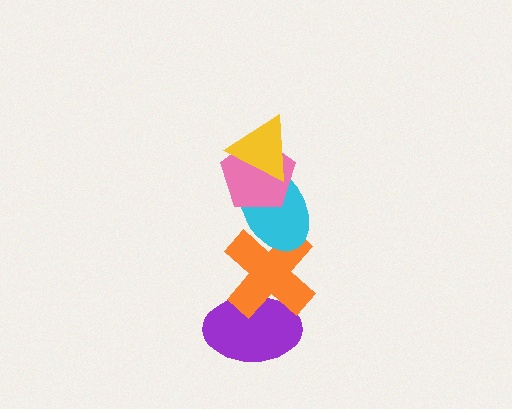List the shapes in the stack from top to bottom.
From top to bottom: the yellow triangle, the pink pentagon, the cyan ellipse, the orange cross, the purple ellipse.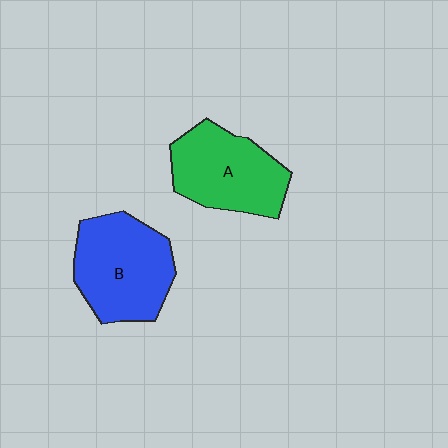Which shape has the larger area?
Shape B (blue).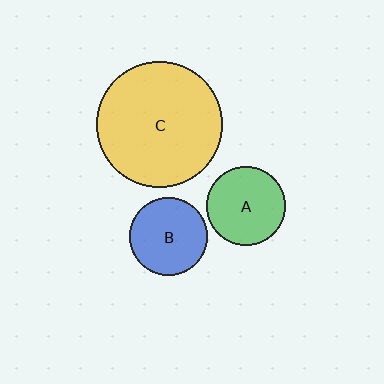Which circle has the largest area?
Circle C (yellow).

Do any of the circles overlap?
No, none of the circles overlap.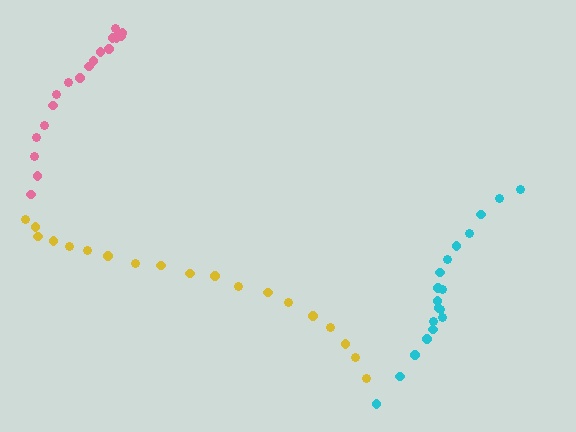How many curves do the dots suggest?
There are 3 distinct paths.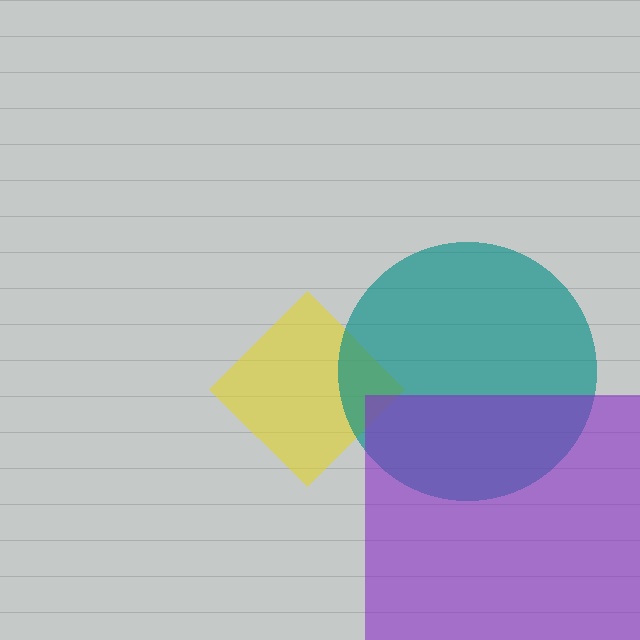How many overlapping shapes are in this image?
There are 3 overlapping shapes in the image.